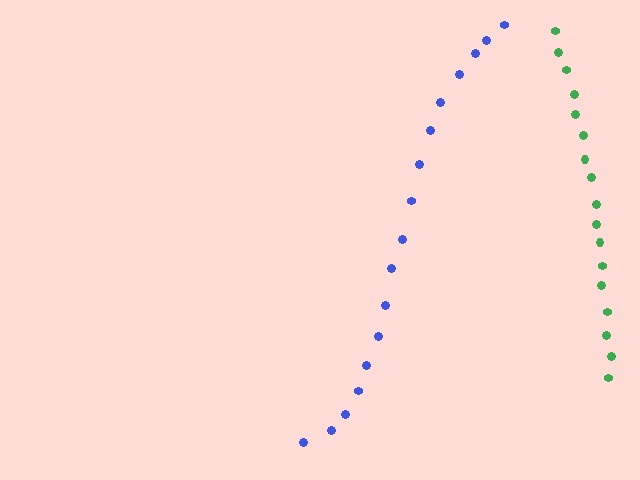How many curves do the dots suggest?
There are 2 distinct paths.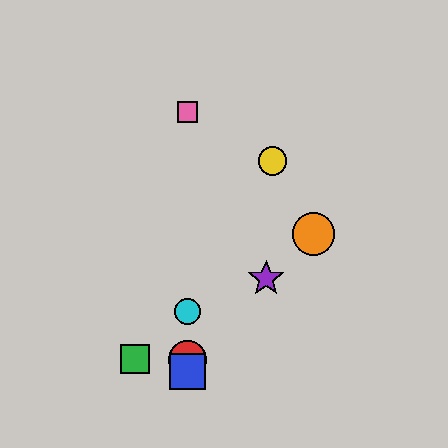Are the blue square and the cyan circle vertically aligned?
Yes, both are at x≈188.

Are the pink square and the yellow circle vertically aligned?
No, the pink square is at x≈188 and the yellow circle is at x≈272.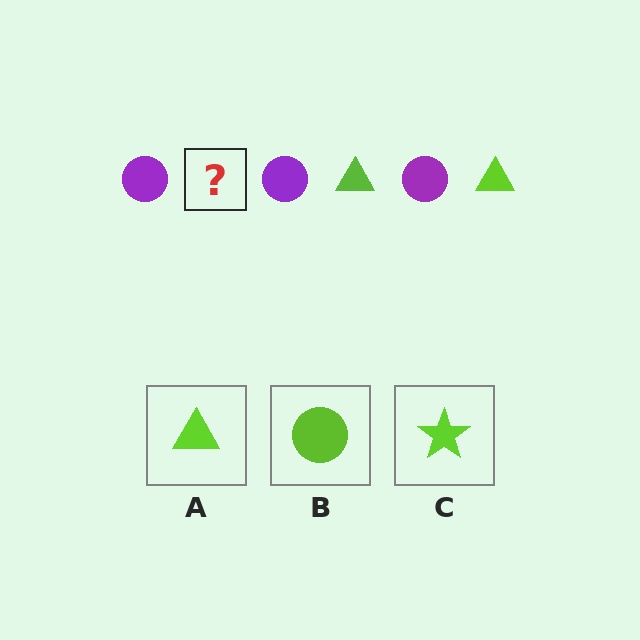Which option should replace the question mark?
Option A.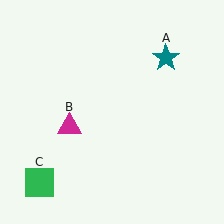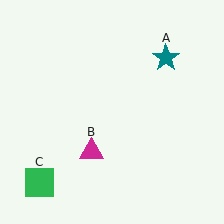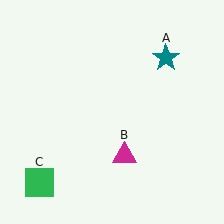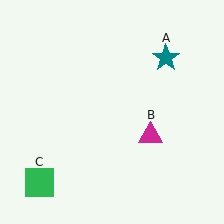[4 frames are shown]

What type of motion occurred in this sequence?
The magenta triangle (object B) rotated counterclockwise around the center of the scene.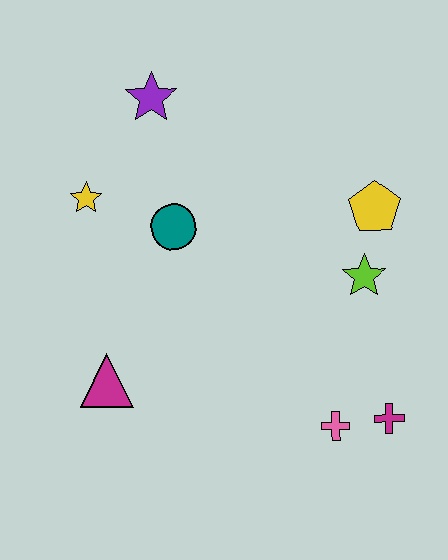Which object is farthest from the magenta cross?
The purple star is farthest from the magenta cross.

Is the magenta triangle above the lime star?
No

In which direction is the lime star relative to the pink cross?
The lime star is above the pink cross.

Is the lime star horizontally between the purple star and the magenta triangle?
No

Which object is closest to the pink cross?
The magenta cross is closest to the pink cross.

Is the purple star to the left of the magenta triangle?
No